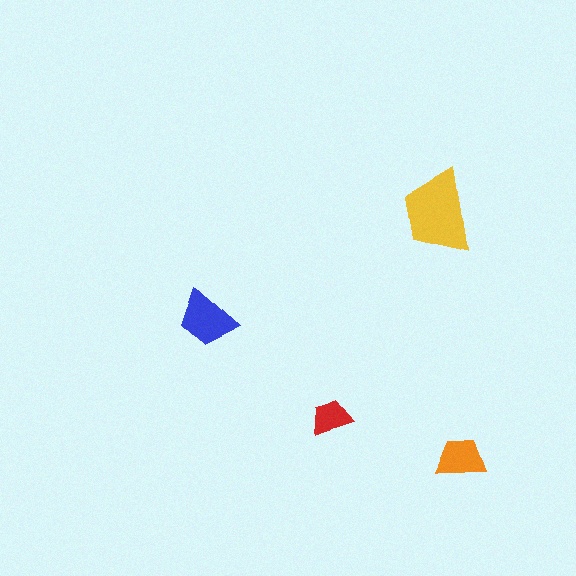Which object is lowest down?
The orange trapezoid is bottommost.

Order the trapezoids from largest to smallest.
the yellow one, the blue one, the orange one, the red one.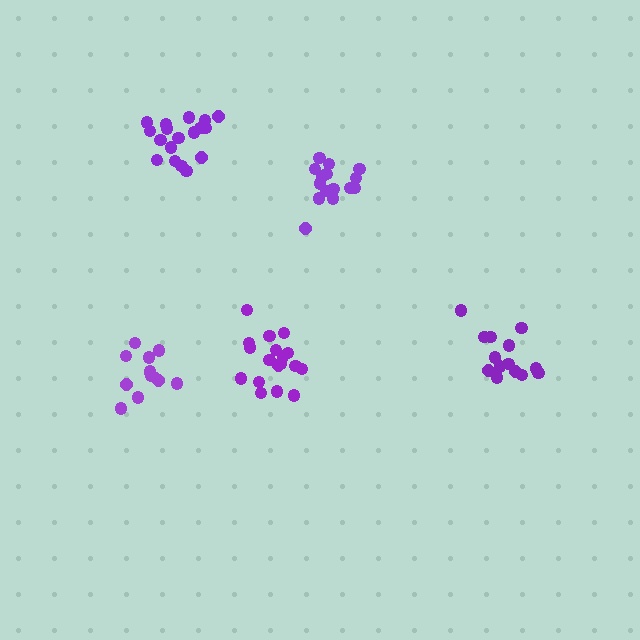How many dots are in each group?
Group 1: 18 dots, Group 2: 13 dots, Group 3: 14 dots, Group 4: 15 dots, Group 5: 18 dots (78 total).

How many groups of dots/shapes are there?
There are 5 groups.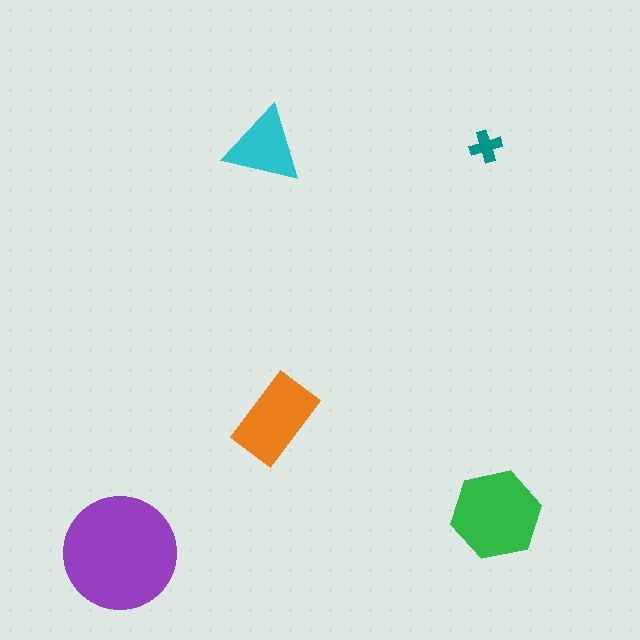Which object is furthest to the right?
The green hexagon is rightmost.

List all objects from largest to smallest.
The purple circle, the green hexagon, the orange rectangle, the cyan triangle, the teal cross.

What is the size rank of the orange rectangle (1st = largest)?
3rd.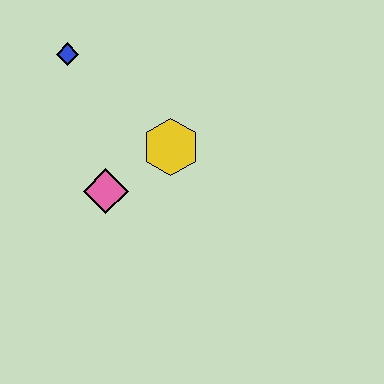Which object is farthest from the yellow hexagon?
The blue diamond is farthest from the yellow hexagon.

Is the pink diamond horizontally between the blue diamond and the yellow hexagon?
Yes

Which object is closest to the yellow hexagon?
The pink diamond is closest to the yellow hexagon.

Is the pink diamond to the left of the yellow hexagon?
Yes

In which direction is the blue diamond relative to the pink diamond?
The blue diamond is above the pink diamond.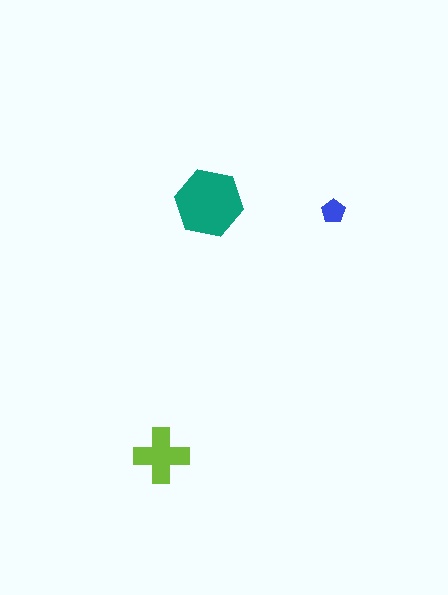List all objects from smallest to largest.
The blue pentagon, the lime cross, the teal hexagon.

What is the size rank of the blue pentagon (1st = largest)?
3rd.